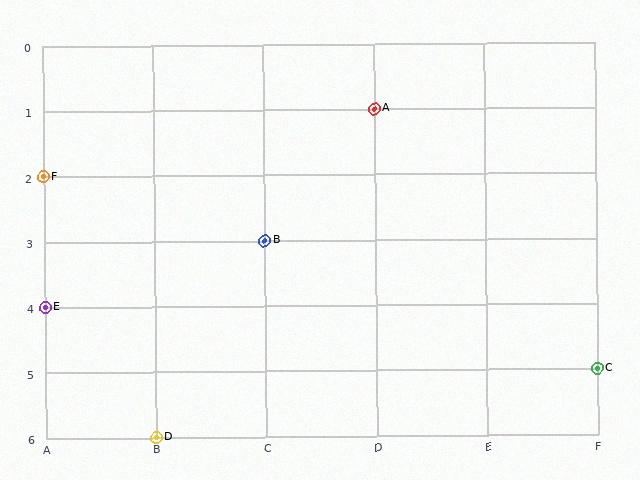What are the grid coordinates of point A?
Point A is at grid coordinates (D, 1).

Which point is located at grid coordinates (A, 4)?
Point E is at (A, 4).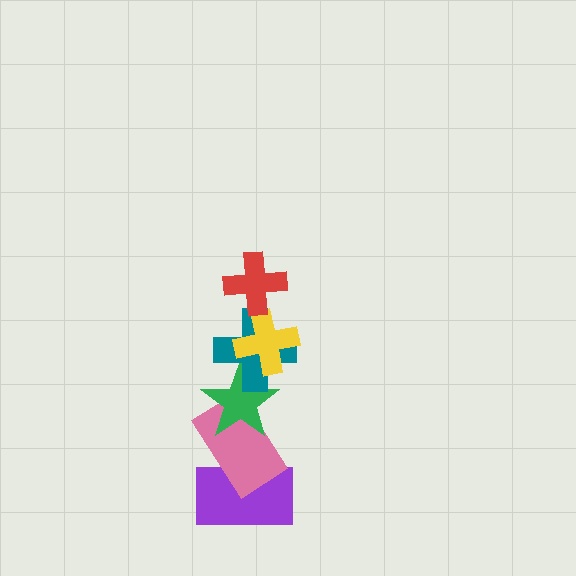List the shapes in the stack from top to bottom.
From top to bottom: the red cross, the yellow cross, the teal cross, the green star, the pink rectangle, the purple rectangle.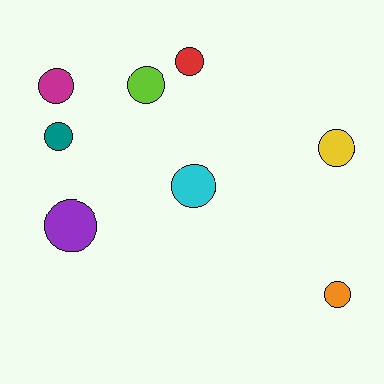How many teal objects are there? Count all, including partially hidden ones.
There is 1 teal object.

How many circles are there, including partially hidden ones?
There are 8 circles.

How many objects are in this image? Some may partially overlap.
There are 8 objects.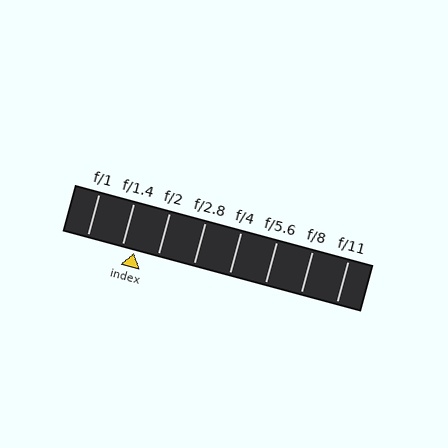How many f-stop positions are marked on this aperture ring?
There are 8 f-stop positions marked.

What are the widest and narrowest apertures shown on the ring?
The widest aperture shown is f/1 and the narrowest is f/11.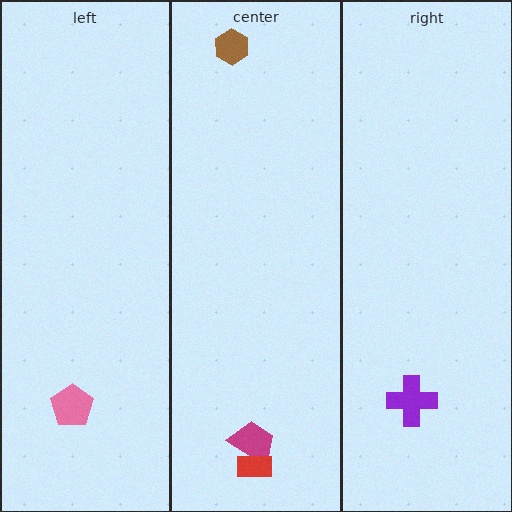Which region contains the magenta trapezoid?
The center region.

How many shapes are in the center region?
3.